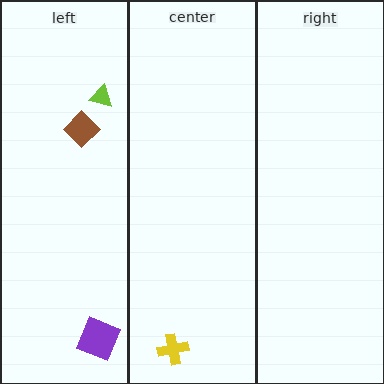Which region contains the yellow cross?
The center region.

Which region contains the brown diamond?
The left region.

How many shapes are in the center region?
1.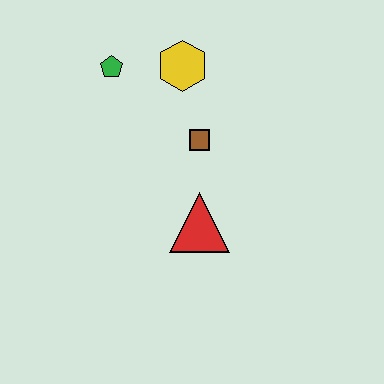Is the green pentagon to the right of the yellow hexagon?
No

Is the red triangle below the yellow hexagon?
Yes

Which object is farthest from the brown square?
The green pentagon is farthest from the brown square.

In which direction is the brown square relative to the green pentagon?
The brown square is to the right of the green pentagon.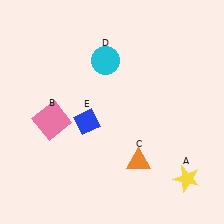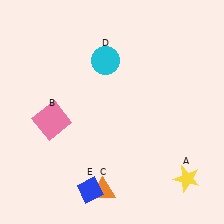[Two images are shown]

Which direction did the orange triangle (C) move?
The orange triangle (C) moved left.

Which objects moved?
The objects that moved are: the orange triangle (C), the blue diamond (E).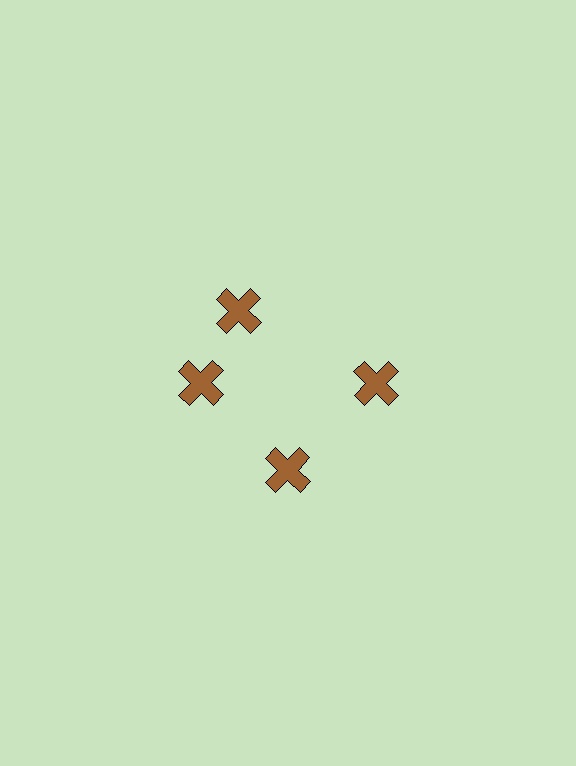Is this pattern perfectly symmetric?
No. The 4 brown crosses are arranged in a ring, but one element near the 12 o'clock position is rotated out of alignment along the ring, breaking the 4-fold rotational symmetry.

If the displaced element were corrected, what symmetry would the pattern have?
It would have 4-fold rotational symmetry — the pattern would map onto itself every 90 degrees.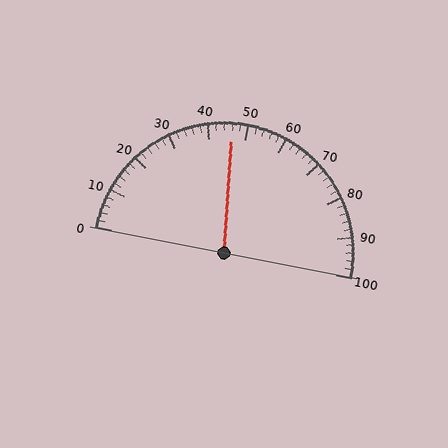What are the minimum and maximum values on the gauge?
The gauge ranges from 0 to 100.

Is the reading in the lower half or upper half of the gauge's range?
The reading is in the lower half of the range (0 to 100).